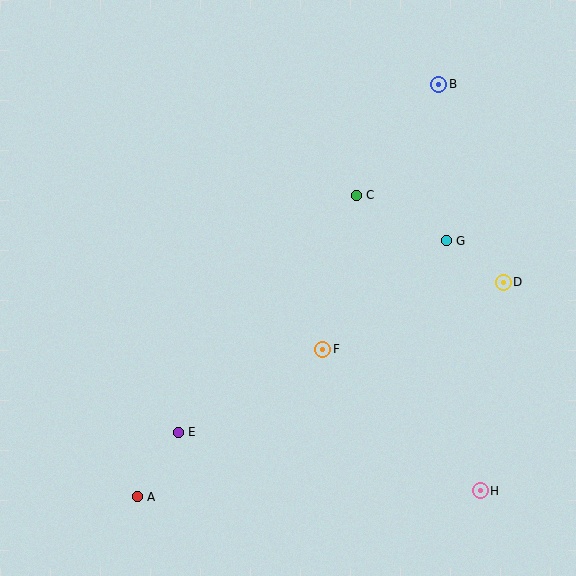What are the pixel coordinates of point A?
Point A is at (137, 497).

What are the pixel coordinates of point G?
Point G is at (446, 241).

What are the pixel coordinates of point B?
Point B is at (439, 84).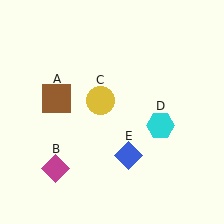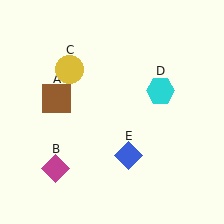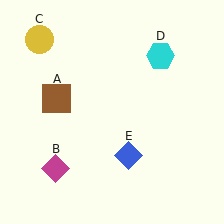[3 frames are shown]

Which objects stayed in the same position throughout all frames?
Brown square (object A) and magenta diamond (object B) and blue diamond (object E) remained stationary.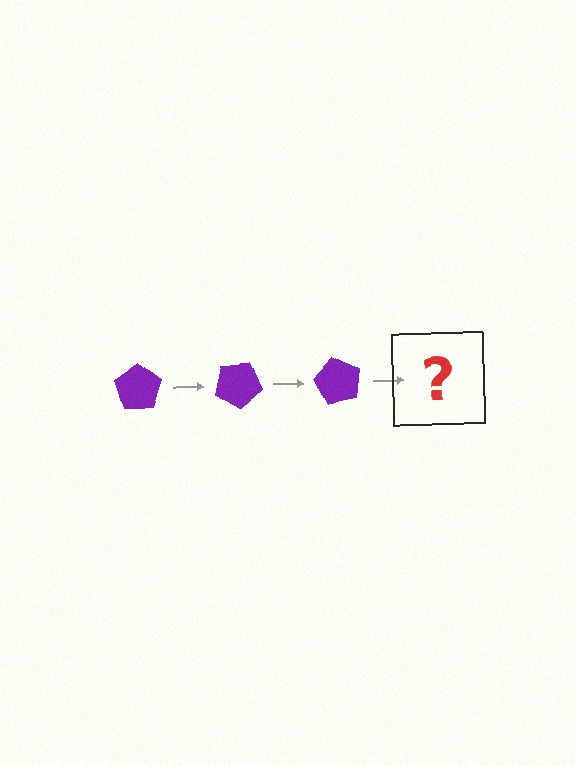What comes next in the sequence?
The next element should be a purple pentagon rotated 90 degrees.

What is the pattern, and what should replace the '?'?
The pattern is that the pentagon rotates 30 degrees each step. The '?' should be a purple pentagon rotated 90 degrees.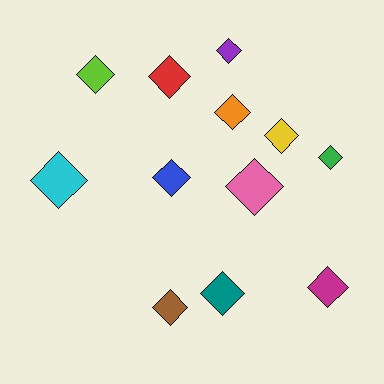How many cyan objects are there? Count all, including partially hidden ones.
There is 1 cyan object.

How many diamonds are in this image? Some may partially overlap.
There are 12 diamonds.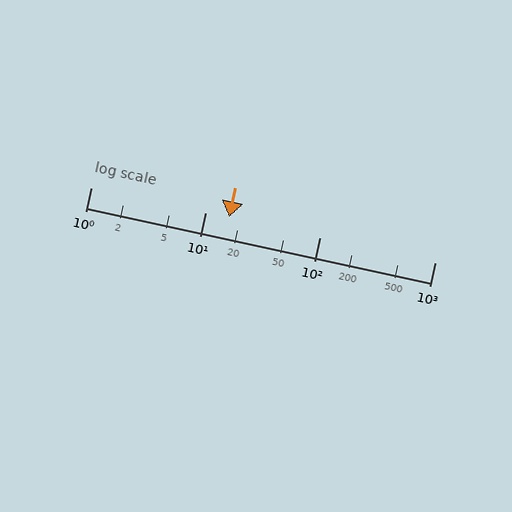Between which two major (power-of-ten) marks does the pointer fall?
The pointer is between 10 and 100.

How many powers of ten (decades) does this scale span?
The scale spans 3 decades, from 1 to 1000.